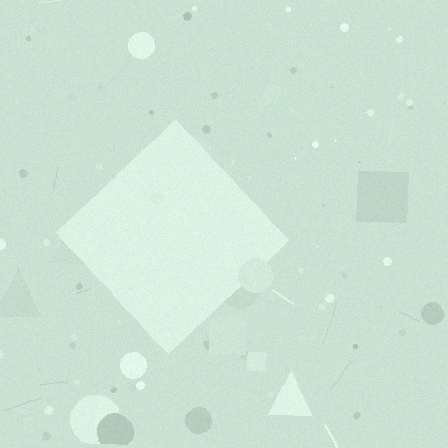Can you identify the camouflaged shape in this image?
The camouflaged shape is a diamond.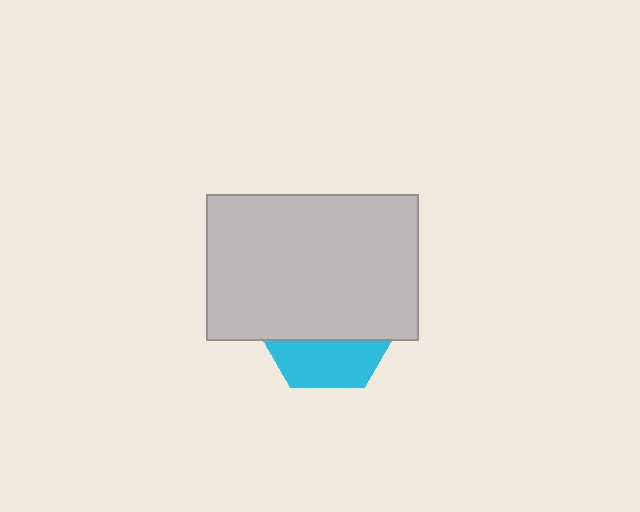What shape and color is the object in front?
The object in front is a light gray rectangle.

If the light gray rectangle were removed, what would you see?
You would see the complete cyan hexagon.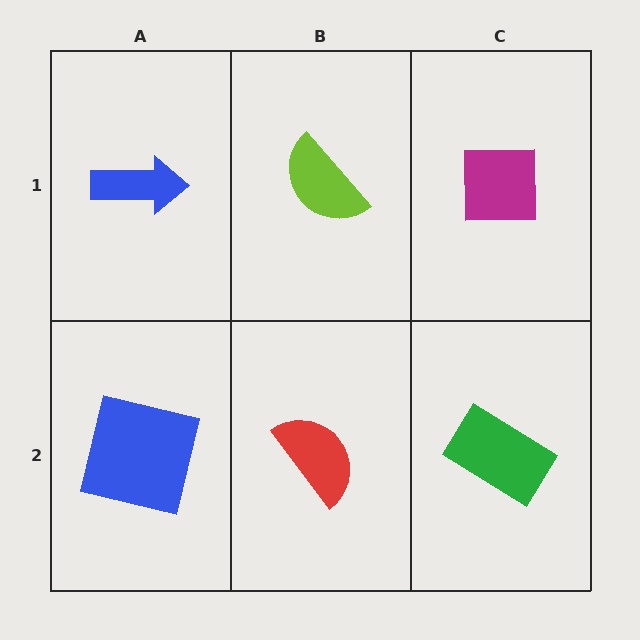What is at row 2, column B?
A red semicircle.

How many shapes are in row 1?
3 shapes.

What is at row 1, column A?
A blue arrow.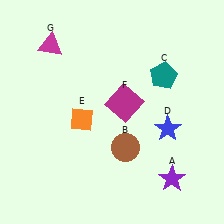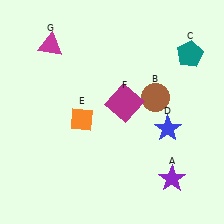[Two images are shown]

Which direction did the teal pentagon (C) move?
The teal pentagon (C) moved right.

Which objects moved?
The objects that moved are: the brown circle (B), the teal pentagon (C).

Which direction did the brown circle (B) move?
The brown circle (B) moved up.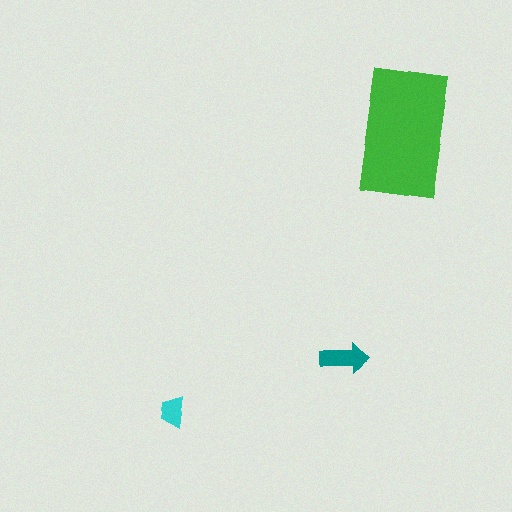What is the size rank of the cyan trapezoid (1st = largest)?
3rd.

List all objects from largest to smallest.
The green rectangle, the teal arrow, the cyan trapezoid.